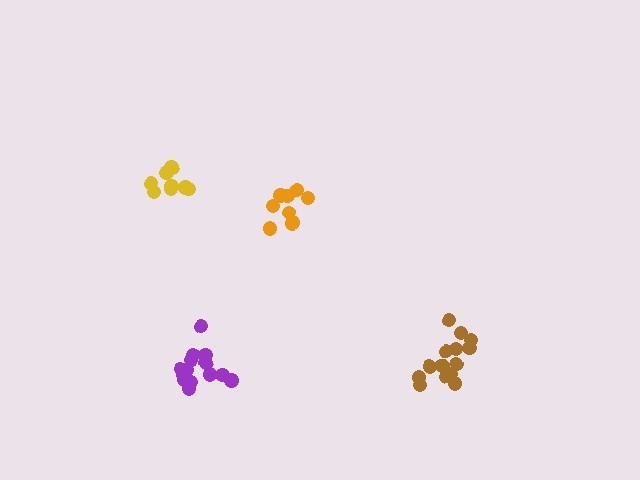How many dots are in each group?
Group 1: 8 dots, Group 2: 14 dots, Group 3: 14 dots, Group 4: 9 dots (45 total).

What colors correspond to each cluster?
The clusters are colored: orange, purple, brown, yellow.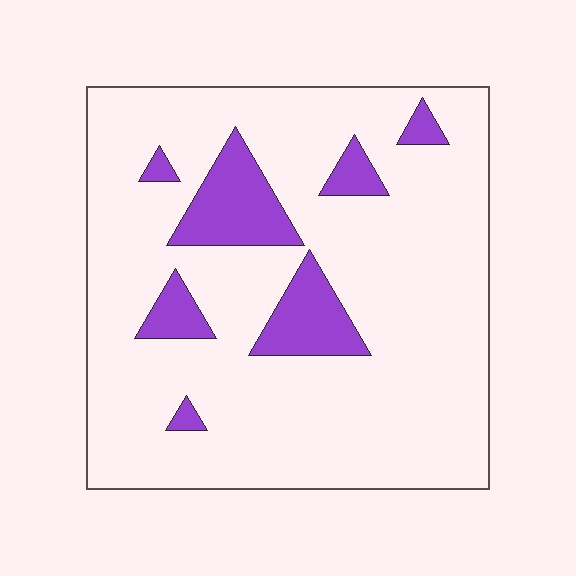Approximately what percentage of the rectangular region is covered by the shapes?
Approximately 15%.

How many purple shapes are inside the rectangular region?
7.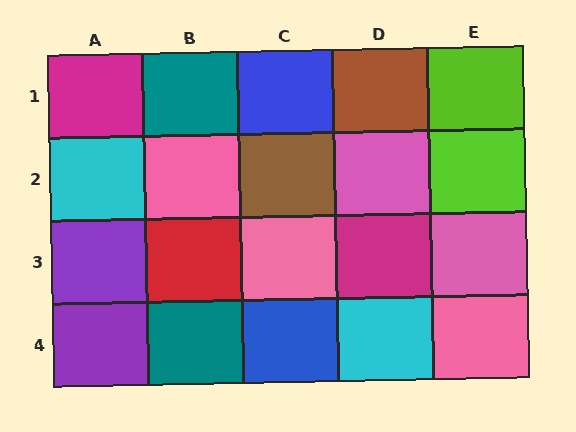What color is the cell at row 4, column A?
Purple.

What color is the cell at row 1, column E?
Lime.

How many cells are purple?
2 cells are purple.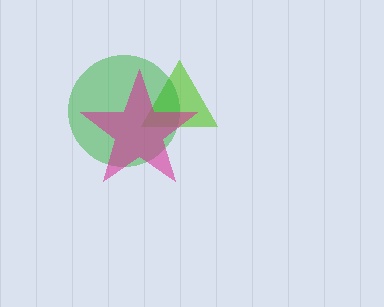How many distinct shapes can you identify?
There are 3 distinct shapes: a lime triangle, a green circle, a magenta star.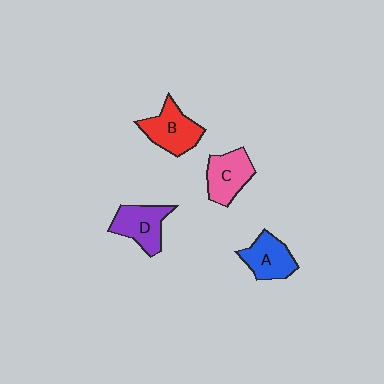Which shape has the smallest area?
Shape A (blue).